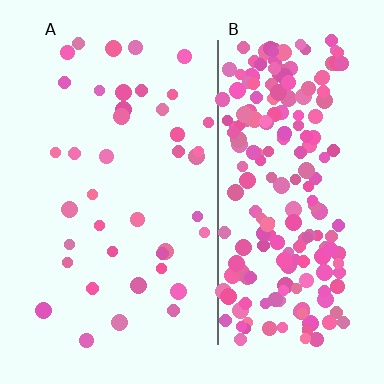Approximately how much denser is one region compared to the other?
Approximately 5.6× — region B over region A.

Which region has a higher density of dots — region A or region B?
B (the right).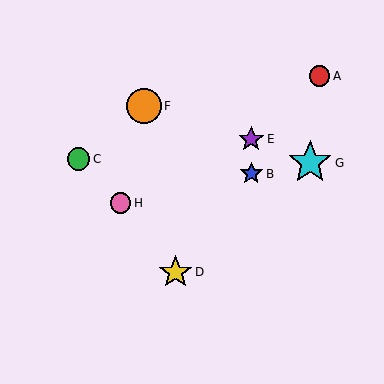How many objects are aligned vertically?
2 objects (B, E) are aligned vertically.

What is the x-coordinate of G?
Object G is at x≈310.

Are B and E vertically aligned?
Yes, both are at x≈251.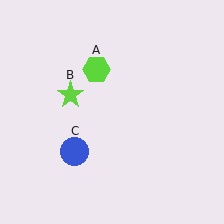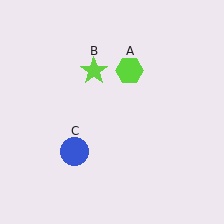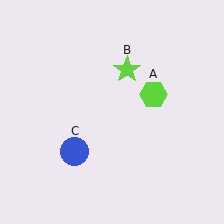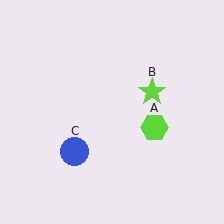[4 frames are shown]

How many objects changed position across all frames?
2 objects changed position: lime hexagon (object A), lime star (object B).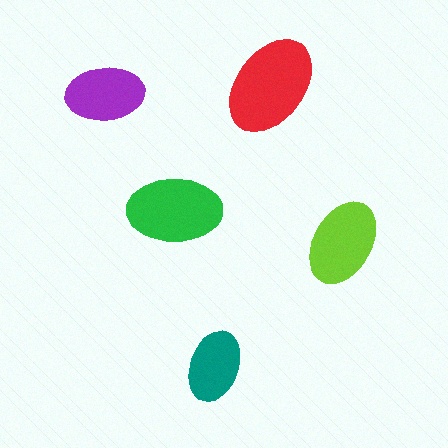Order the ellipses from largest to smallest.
the red one, the green one, the lime one, the purple one, the teal one.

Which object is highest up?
The red ellipse is topmost.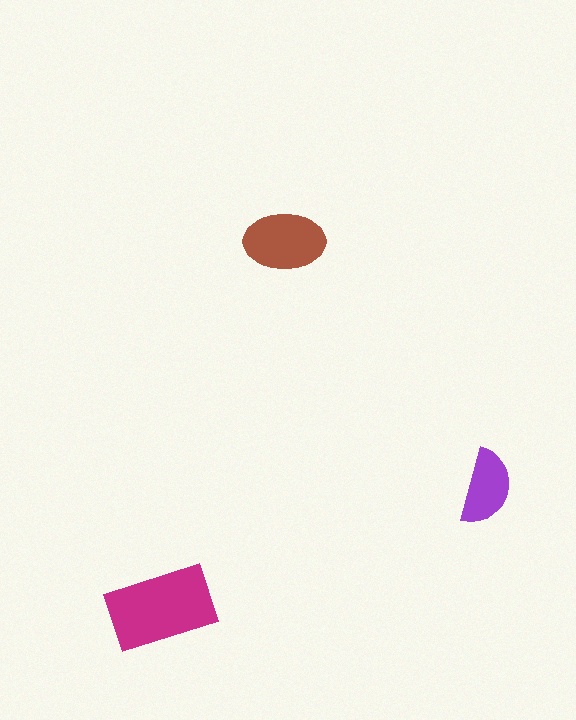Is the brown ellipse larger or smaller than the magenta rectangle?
Smaller.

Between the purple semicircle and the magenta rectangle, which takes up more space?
The magenta rectangle.